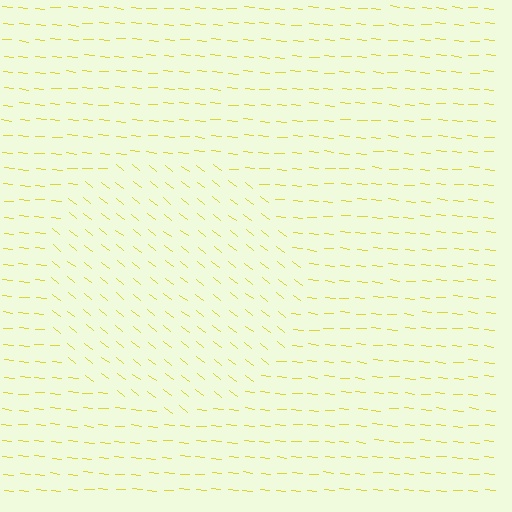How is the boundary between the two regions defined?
The boundary is defined purely by a change in line orientation (approximately 33 degrees difference). All lines are the same color and thickness.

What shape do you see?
I see a circle.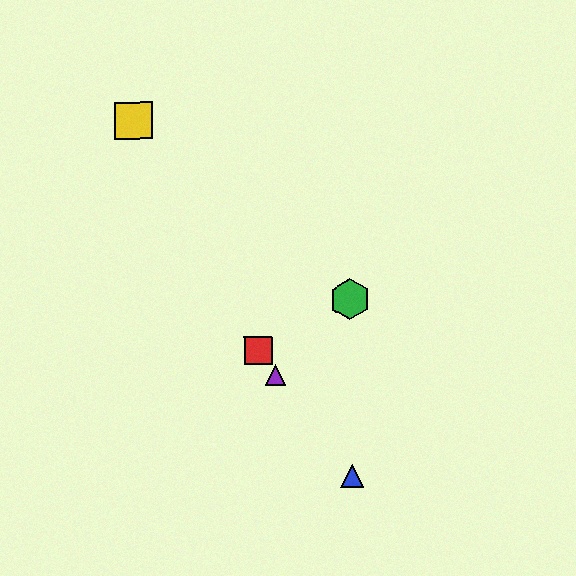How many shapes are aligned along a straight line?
3 shapes (the red square, the blue triangle, the purple triangle) are aligned along a straight line.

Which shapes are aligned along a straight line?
The red square, the blue triangle, the purple triangle are aligned along a straight line.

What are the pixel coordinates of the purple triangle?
The purple triangle is at (276, 375).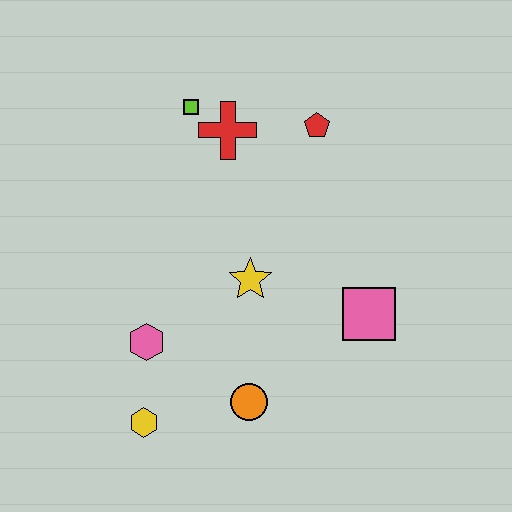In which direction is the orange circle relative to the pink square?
The orange circle is to the left of the pink square.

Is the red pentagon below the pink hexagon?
No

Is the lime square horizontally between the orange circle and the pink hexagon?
Yes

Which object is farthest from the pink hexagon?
The red pentagon is farthest from the pink hexagon.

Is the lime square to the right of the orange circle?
No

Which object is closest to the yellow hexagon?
The pink hexagon is closest to the yellow hexagon.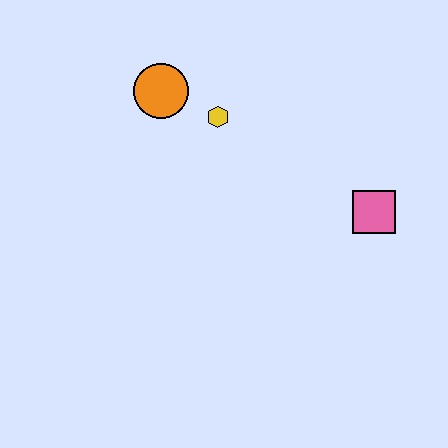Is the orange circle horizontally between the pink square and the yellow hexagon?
No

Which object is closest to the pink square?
The yellow hexagon is closest to the pink square.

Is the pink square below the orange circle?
Yes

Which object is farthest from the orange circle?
The pink square is farthest from the orange circle.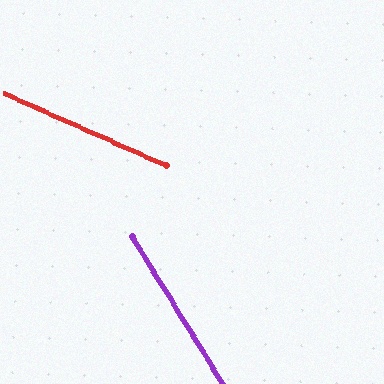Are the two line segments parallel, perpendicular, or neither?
Neither parallel nor perpendicular — they differ by about 35°.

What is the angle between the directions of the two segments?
Approximately 35 degrees.